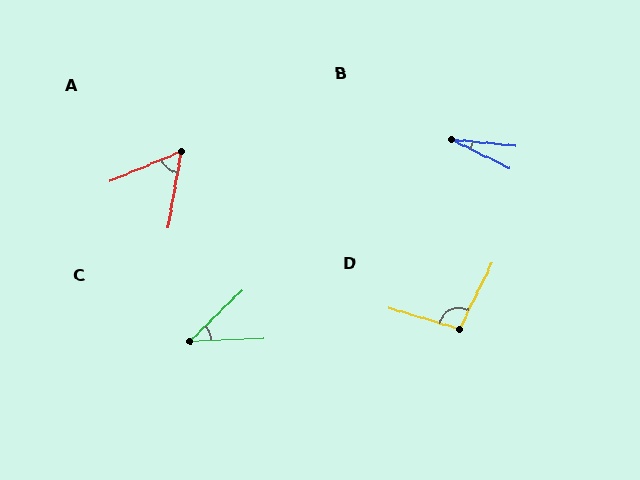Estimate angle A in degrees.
Approximately 57 degrees.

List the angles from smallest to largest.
B (20°), C (41°), A (57°), D (99°).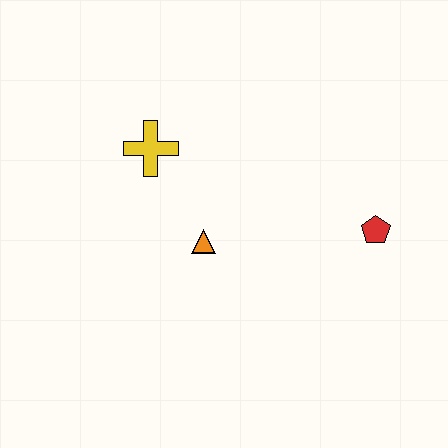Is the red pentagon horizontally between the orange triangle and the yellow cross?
No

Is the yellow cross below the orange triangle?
No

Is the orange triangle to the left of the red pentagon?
Yes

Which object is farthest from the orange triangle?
The red pentagon is farthest from the orange triangle.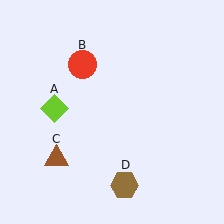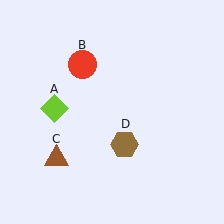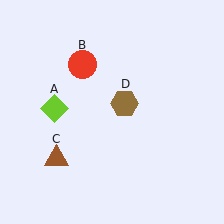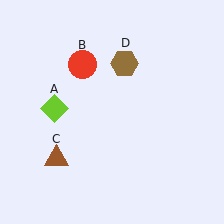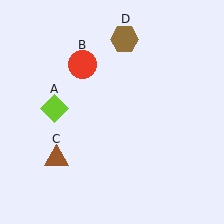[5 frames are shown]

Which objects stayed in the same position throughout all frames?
Lime diamond (object A) and red circle (object B) and brown triangle (object C) remained stationary.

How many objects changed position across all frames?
1 object changed position: brown hexagon (object D).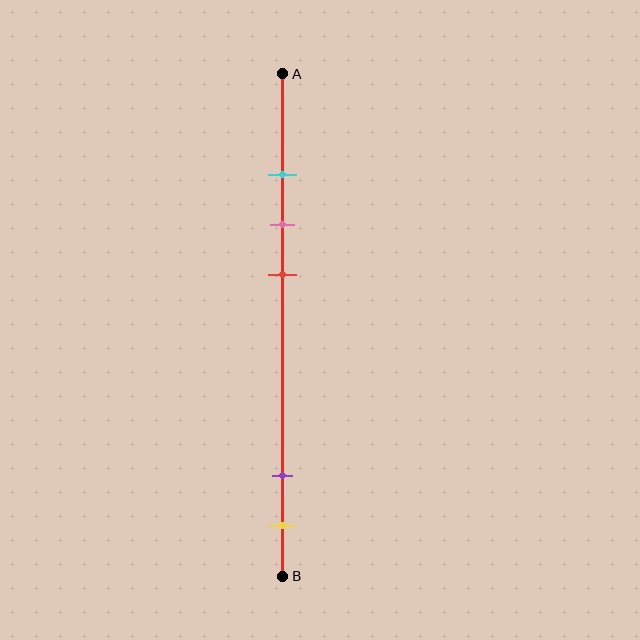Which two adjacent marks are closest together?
The cyan and pink marks are the closest adjacent pair.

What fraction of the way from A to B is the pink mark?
The pink mark is approximately 30% (0.3) of the way from A to B.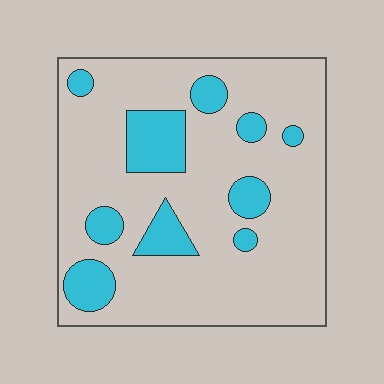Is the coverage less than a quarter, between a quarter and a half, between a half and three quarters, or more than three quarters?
Less than a quarter.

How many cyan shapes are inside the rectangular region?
10.